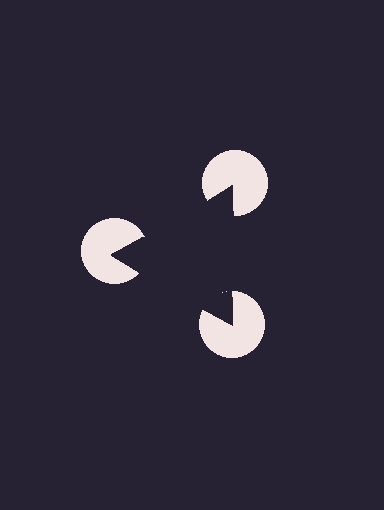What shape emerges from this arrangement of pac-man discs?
An illusory triangle — its edges are inferred from the aligned wedge cuts in the pac-man discs, not physically drawn.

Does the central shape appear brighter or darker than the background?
It typically appears slightly darker than the background, even though no actual brightness change is drawn.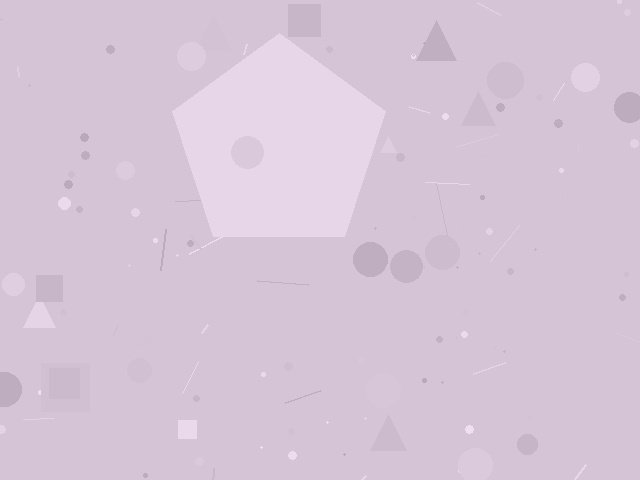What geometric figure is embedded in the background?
A pentagon is embedded in the background.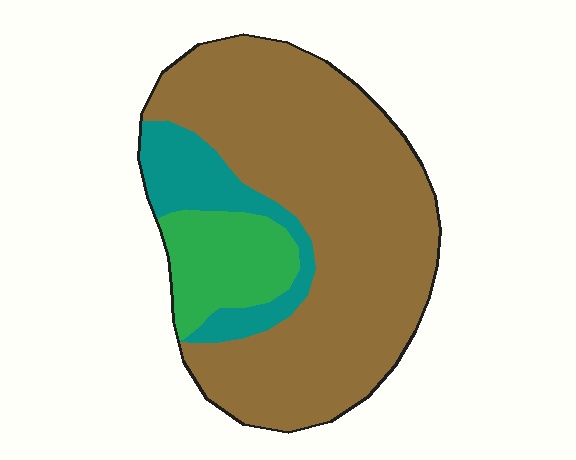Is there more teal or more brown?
Brown.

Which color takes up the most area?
Brown, at roughly 70%.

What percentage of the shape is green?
Green covers 14% of the shape.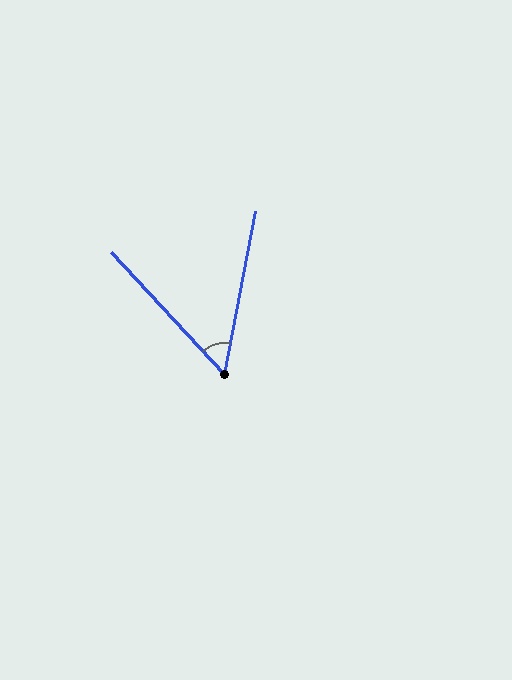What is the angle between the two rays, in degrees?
Approximately 54 degrees.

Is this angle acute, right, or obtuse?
It is acute.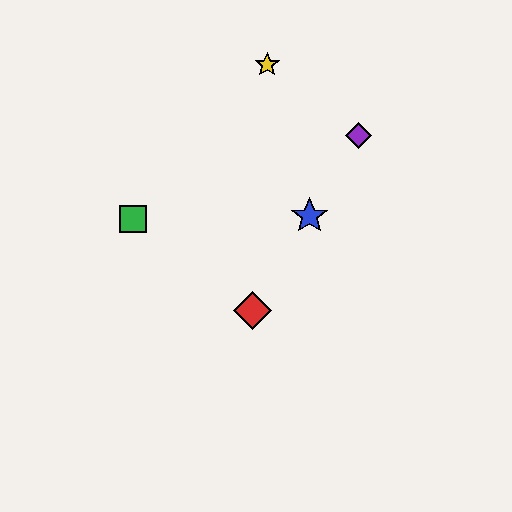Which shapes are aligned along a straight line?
The red diamond, the blue star, the purple diamond are aligned along a straight line.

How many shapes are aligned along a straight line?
3 shapes (the red diamond, the blue star, the purple diamond) are aligned along a straight line.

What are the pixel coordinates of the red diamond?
The red diamond is at (252, 310).